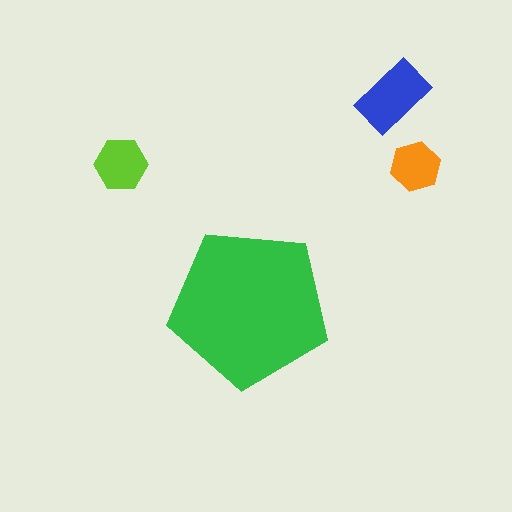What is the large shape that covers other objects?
A green pentagon.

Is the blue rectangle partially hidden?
No, the blue rectangle is fully visible.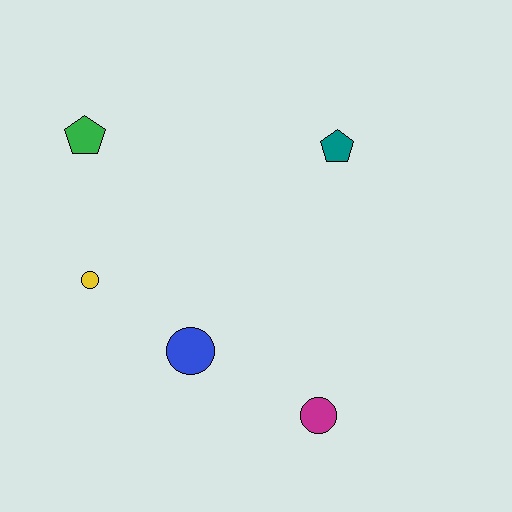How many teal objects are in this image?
There is 1 teal object.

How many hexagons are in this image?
There are no hexagons.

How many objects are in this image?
There are 5 objects.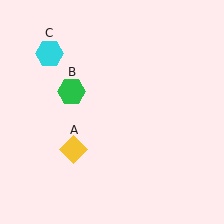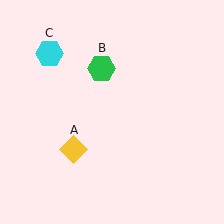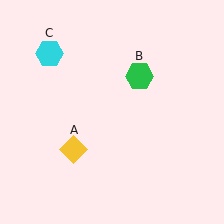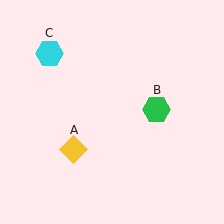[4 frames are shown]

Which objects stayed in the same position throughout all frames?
Yellow diamond (object A) and cyan hexagon (object C) remained stationary.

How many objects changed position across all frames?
1 object changed position: green hexagon (object B).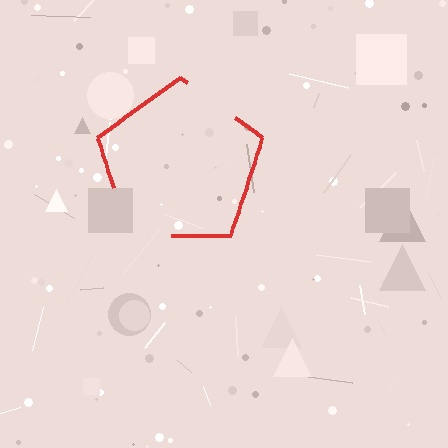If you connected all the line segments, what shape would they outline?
They would outline a pentagon.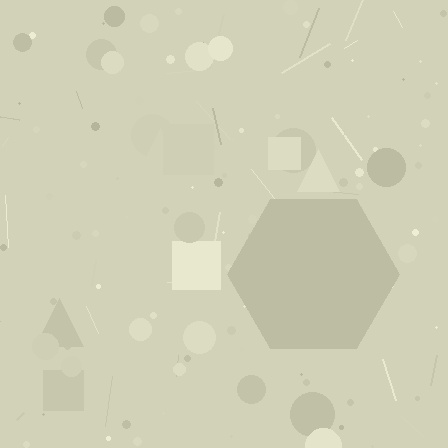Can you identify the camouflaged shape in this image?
The camouflaged shape is a hexagon.